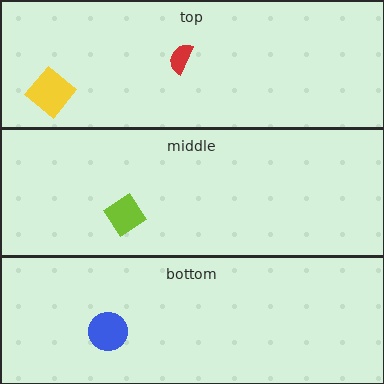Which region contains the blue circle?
The bottom region.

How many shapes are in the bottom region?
1.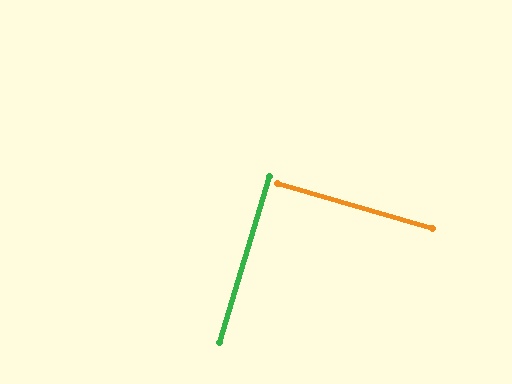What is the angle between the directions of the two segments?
Approximately 90 degrees.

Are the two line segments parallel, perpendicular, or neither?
Perpendicular — they meet at approximately 90°.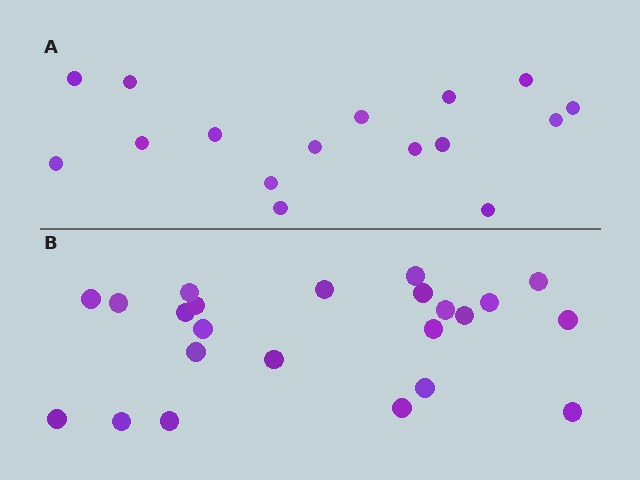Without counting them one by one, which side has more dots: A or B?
Region B (the bottom region) has more dots.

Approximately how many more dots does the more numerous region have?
Region B has roughly 8 or so more dots than region A.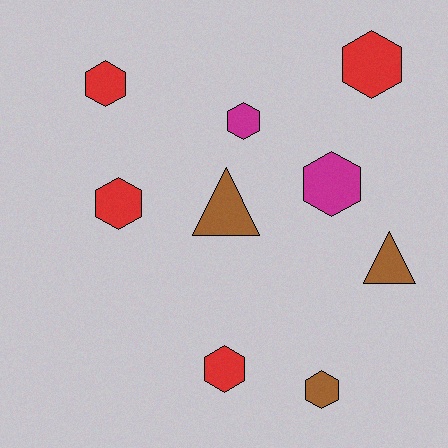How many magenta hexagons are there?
There are 2 magenta hexagons.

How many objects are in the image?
There are 9 objects.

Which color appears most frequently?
Red, with 4 objects.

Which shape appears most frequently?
Hexagon, with 7 objects.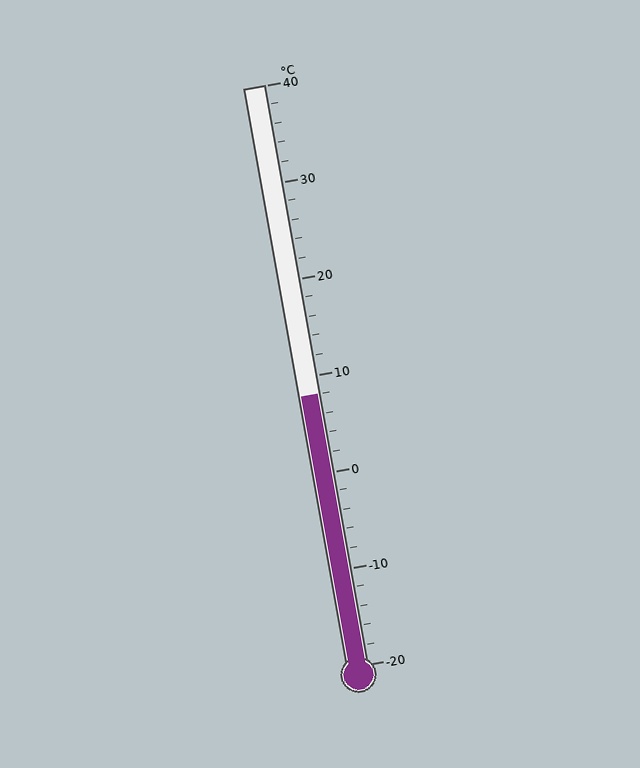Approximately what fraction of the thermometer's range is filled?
The thermometer is filled to approximately 45% of its range.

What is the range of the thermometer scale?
The thermometer scale ranges from -20°C to 40°C.